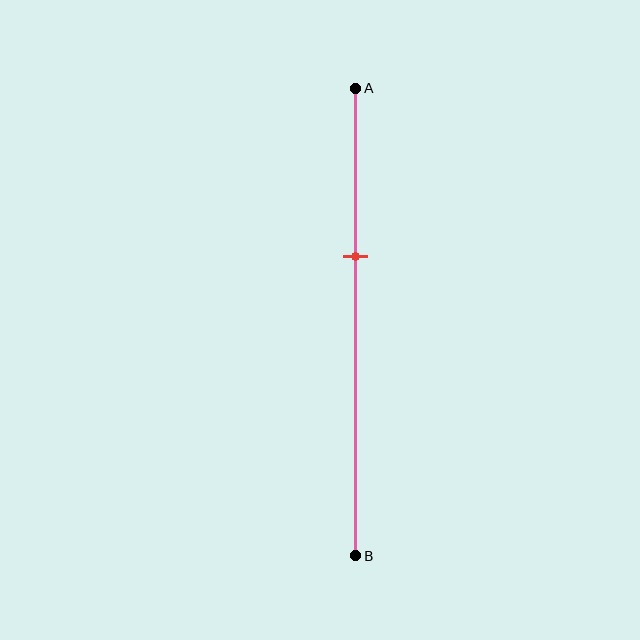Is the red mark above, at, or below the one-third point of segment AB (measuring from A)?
The red mark is approximately at the one-third point of segment AB.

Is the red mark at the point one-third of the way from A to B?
Yes, the mark is approximately at the one-third point.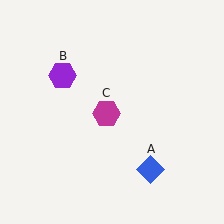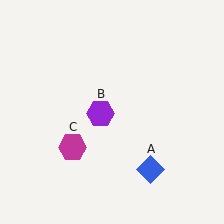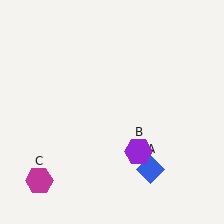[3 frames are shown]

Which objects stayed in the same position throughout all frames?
Blue diamond (object A) remained stationary.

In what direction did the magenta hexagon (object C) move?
The magenta hexagon (object C) moved down and to the left.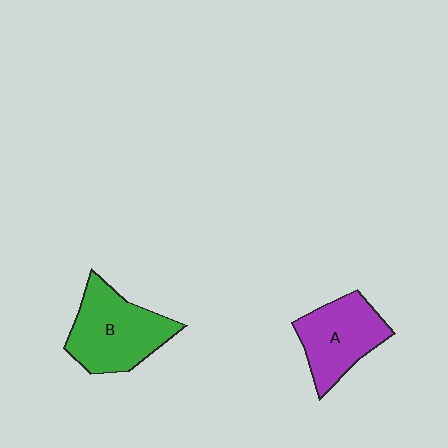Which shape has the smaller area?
Shape A (purple).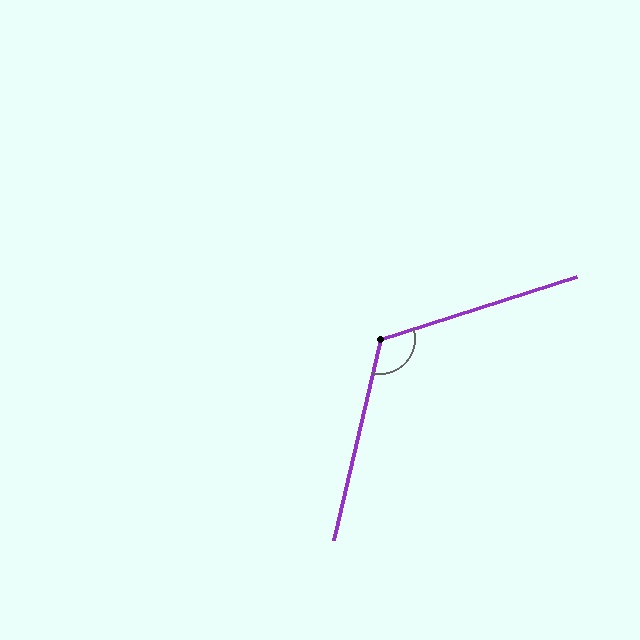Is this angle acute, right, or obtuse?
It is obtuse.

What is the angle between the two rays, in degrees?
Approximately 120 degrees.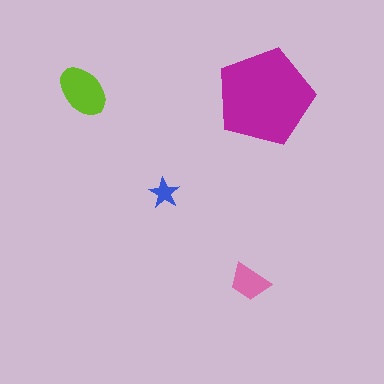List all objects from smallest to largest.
The blue star, the pink trapezoid, the lime ellipse, the magenta pentagon.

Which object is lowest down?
The pink trapezoid is bottommost.